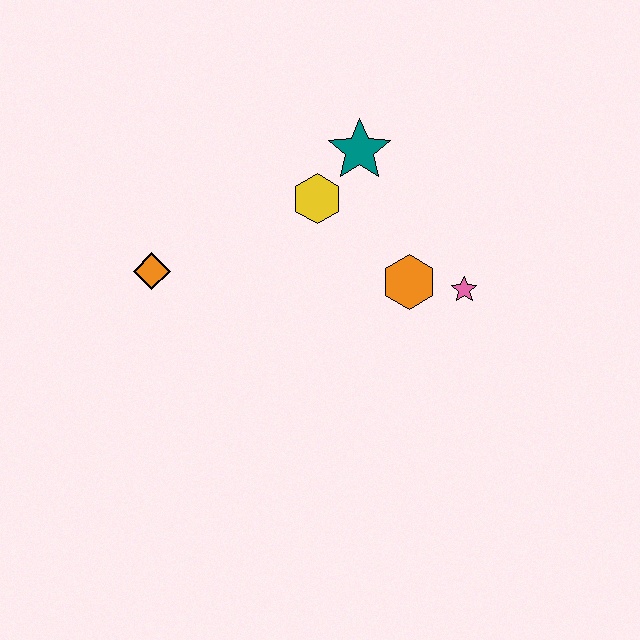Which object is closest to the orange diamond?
The yellow hexagon is closest to the orange diamond.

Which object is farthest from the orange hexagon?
The orange diamond is farthest from the orange hexagon.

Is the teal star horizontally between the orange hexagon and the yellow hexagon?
Yes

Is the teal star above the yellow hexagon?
Yes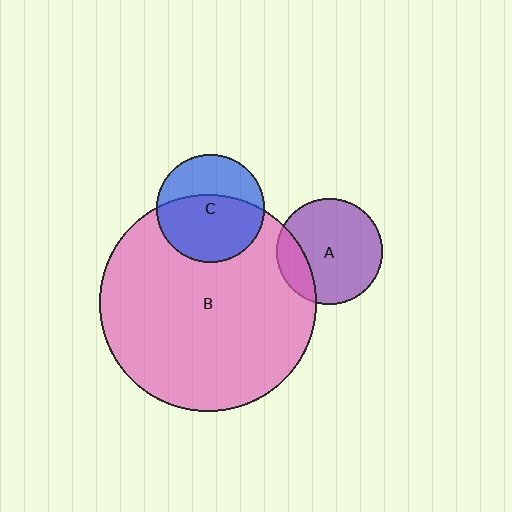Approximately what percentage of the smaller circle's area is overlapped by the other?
Approximately 20%.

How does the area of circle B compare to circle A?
Approximately 4.1 times.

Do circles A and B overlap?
Yes.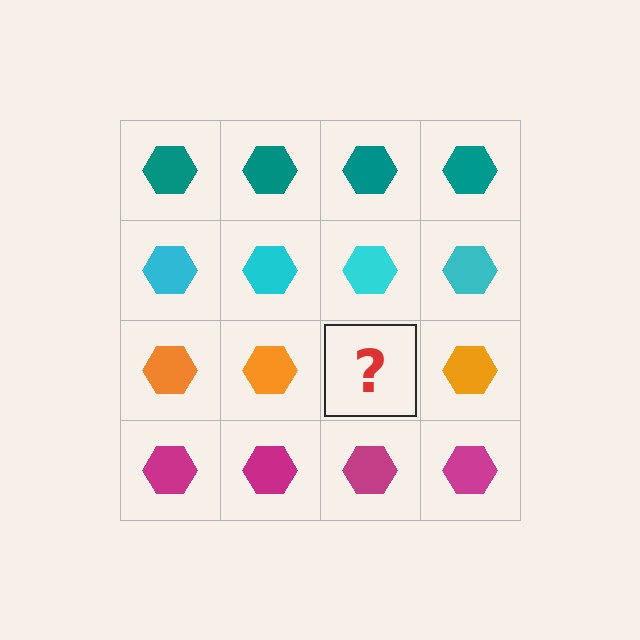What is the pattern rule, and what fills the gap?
The rule is that each row has a consistent color. The gap should be filled with an orange hexagon.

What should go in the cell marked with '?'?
The missing cell should contain an orange hexagon.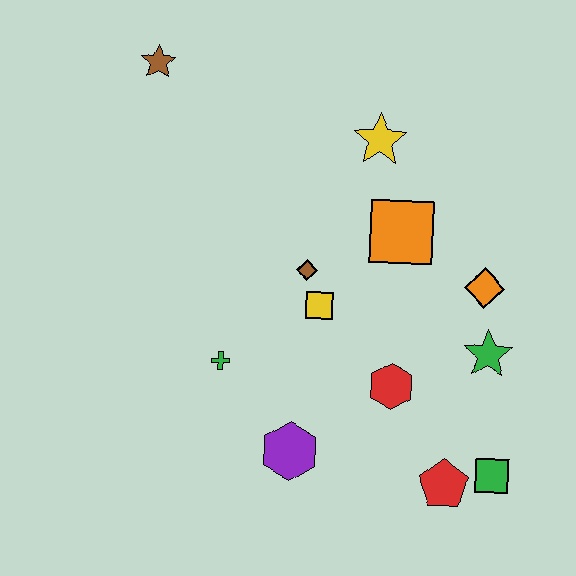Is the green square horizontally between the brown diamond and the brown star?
No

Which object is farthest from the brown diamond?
The green square is farthest from the brown diamond.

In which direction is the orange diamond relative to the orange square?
The orange diamond is to the right of the orange square.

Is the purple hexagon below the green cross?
Yes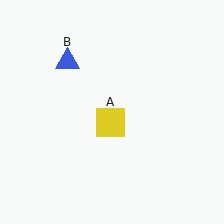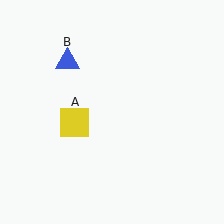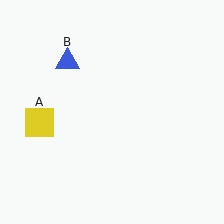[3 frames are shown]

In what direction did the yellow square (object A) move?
The yellow square (object A) moved left.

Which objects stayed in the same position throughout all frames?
Blue triangle (object B) remained stationary.